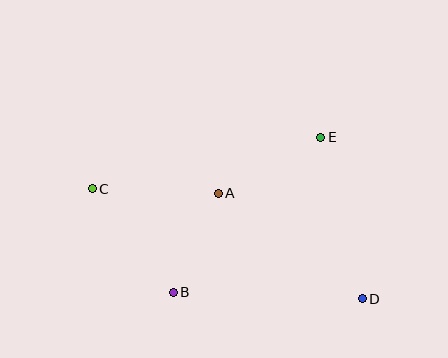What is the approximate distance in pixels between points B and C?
The distance between B and C is approximately 131 pixels.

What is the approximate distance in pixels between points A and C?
The distance between A and C is approximately 126 pixels.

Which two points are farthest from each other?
Points C and D are farthest from each other.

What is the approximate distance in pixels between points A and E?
The distance between A and E is approximately 117 pixels.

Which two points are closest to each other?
Points A and B are closest to each other.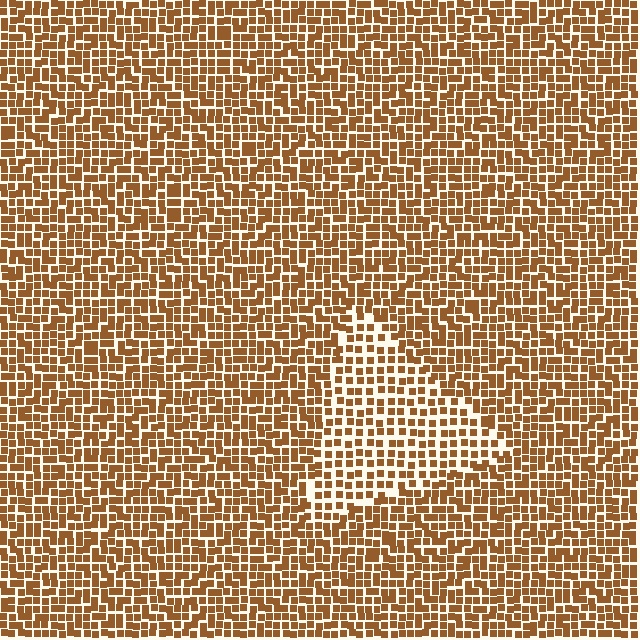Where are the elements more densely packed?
The elements are more densely packed outside the triangle boundary.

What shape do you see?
I see a triangle.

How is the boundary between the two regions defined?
The boundary is defined by a change in element density (approximately 1.6x ratio). All elements are the same color, size, and shape.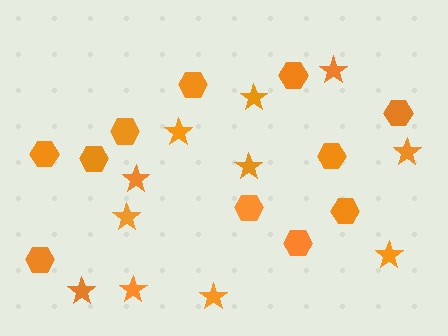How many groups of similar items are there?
There are 2 groups: one group of hexagons (11) and one group of stars (11).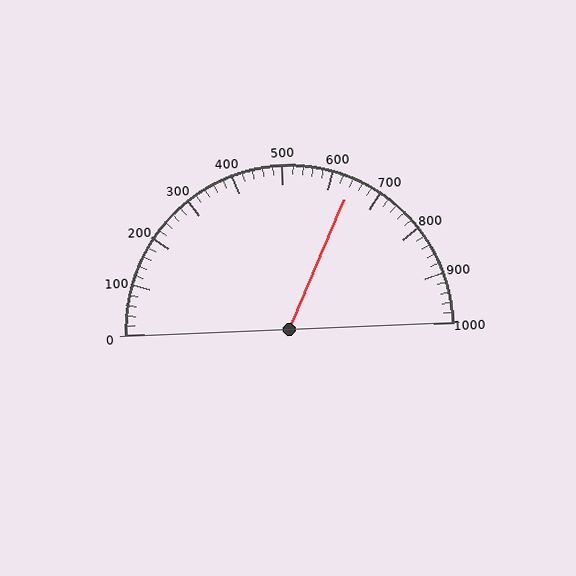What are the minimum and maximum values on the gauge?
The gauge ranges from 0 to 1000.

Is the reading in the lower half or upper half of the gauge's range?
The reading is in the upper half of the range (0 to 1000).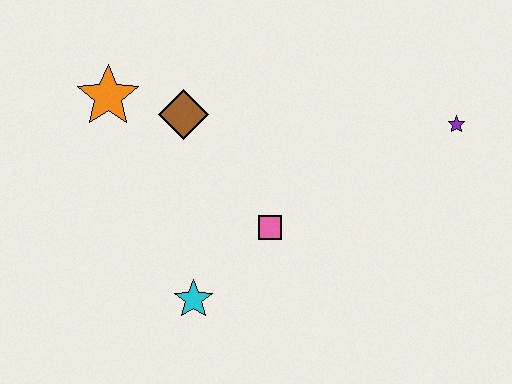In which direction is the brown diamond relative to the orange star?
The brown diamond is to the right of the orange star.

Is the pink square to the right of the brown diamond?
Yes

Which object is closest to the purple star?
The pink square is closest to the purple star.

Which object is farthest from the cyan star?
The purple star is farthest from the cyan star.